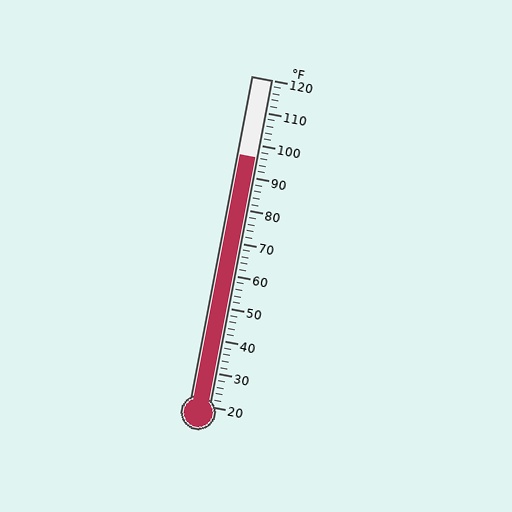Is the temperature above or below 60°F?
The temperature is above 60°F.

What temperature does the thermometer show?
The thermometer shows approximately 96°F.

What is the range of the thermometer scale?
The thermometer scale ranges from 20°F to 120°F.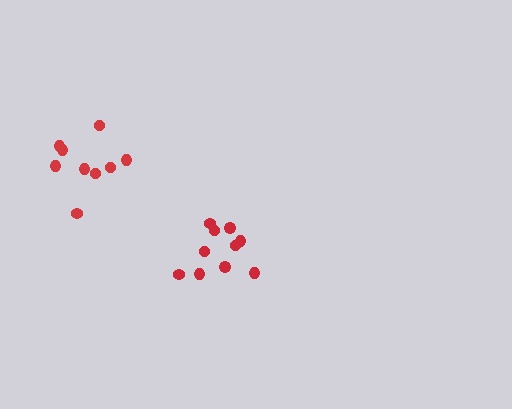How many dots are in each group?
Group 1: 10 dots, Group 2: 9 dots (19 total).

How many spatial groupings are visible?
There are 2 spatial groupings.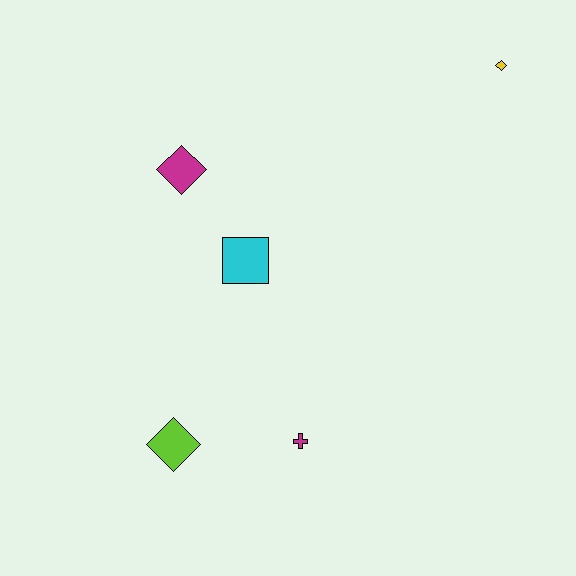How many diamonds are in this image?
There are 3 diamonds.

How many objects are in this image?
There are 5 objects.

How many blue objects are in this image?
There are no blue objects.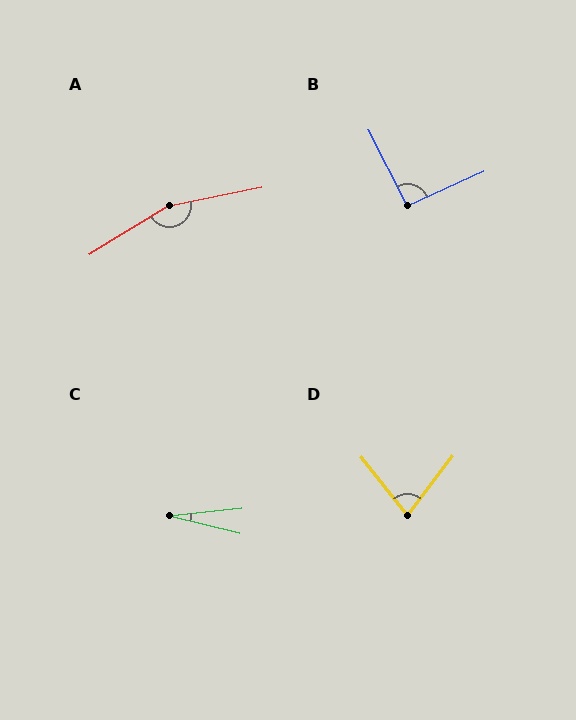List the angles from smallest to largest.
C (20°), D (76°), B (93°), A (160°).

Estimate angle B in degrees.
Approximately 93 degrees.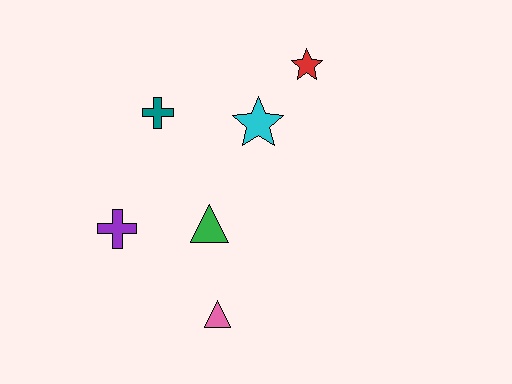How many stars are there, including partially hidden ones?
There are 2 stars.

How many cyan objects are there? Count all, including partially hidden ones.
There is 1 cyan object.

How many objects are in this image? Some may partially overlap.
There are 6 objects.